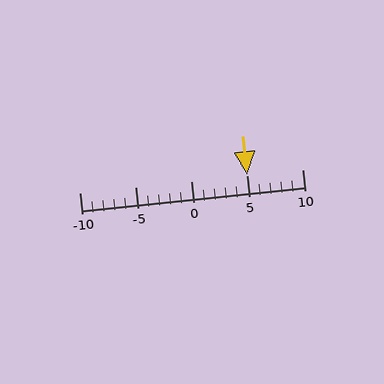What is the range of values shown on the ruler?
The ruler shows values from -10 to 10.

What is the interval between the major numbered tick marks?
The major tick marks are spaced 5 units apart.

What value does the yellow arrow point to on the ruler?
The yellow arrow points to approximately 5.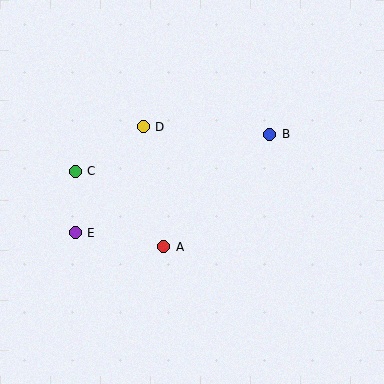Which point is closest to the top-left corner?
Point C is closest to the top-left corner.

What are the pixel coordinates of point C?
Point C is at (75, 171).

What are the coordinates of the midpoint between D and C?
The midpoint between D and C is at (109, 149).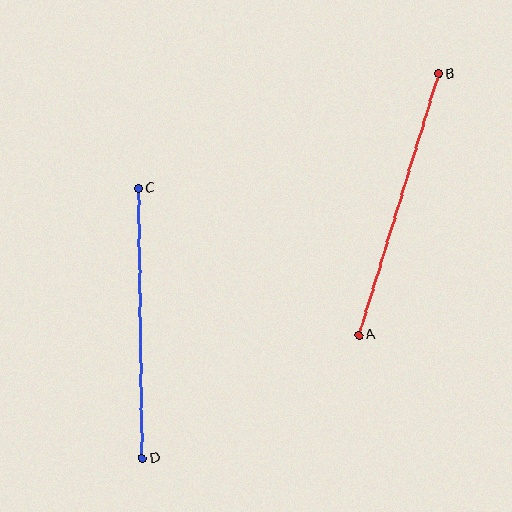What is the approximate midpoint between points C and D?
The midpoint is at approximately (140, 324) pixels.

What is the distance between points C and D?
The distance is approximately 270 pixels.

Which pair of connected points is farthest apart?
Points A and B are farthest apart.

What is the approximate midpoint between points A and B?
The midpoint is at approximately (399, 204) pixels.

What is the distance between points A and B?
The distance is approximately 273 pixels.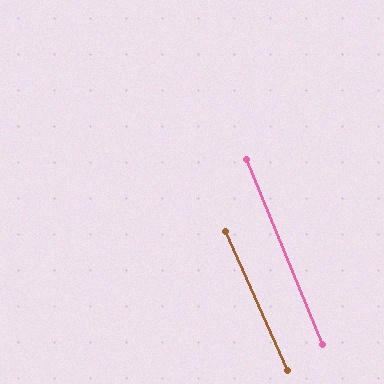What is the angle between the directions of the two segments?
Approximately 1 degree.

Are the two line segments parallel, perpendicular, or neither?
Parallel — their directions differ by only 1.5°.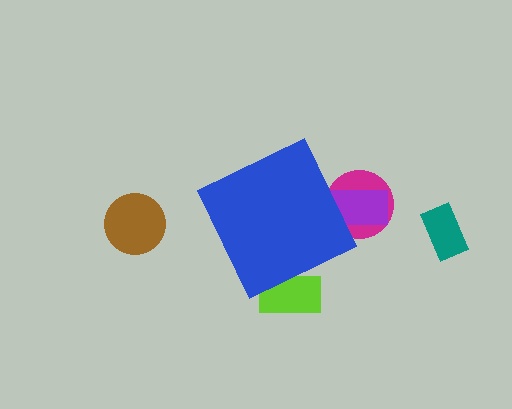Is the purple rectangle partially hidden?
Yes, the purple rectangle is partially hidden behind the blue diamond.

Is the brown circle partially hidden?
No, the brown circle is fully visible.